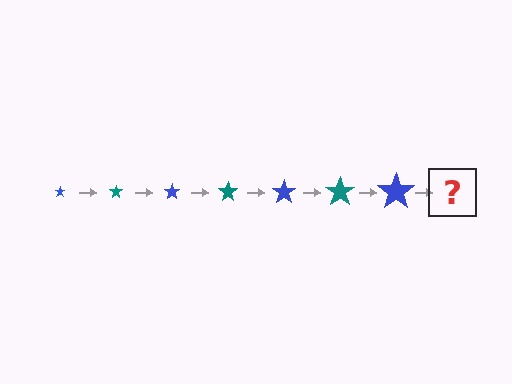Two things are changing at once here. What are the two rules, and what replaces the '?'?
The two rules are that the star grows larger each step and the color cycles through blue and teal. The '?' should be a teal star, larger than the previous one.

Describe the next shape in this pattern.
It should be a teal star, larger than the previous one.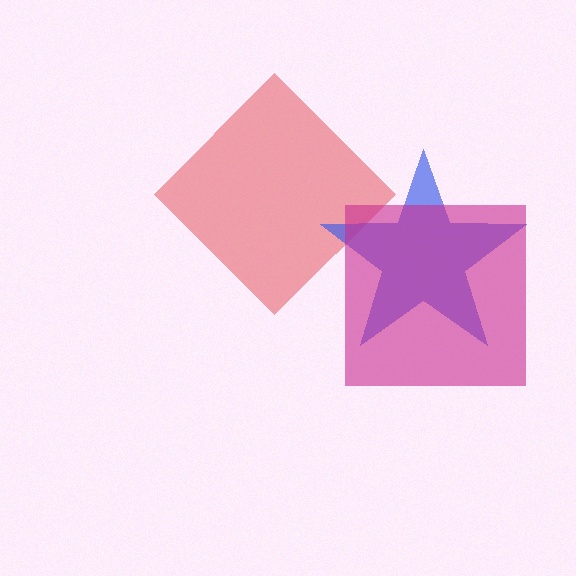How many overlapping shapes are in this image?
There are 3 overlapping shapes in the image.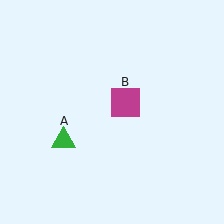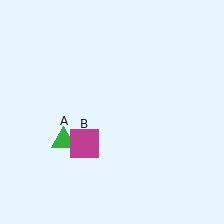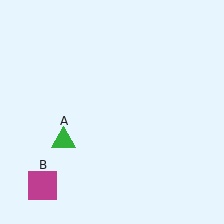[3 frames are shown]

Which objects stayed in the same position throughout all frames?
Green triangle (object A) remained stationary.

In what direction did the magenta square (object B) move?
The magenta square (object B) moved down and to the left.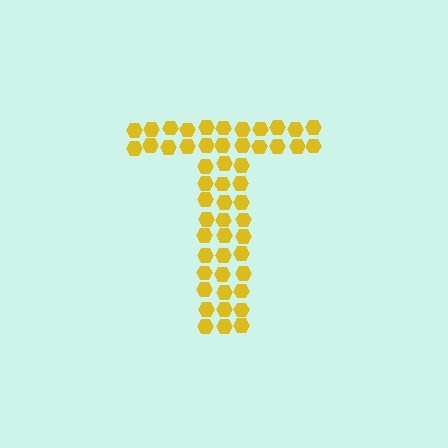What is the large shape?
The large shape is the letter T.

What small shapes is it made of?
It is made of small hexagons.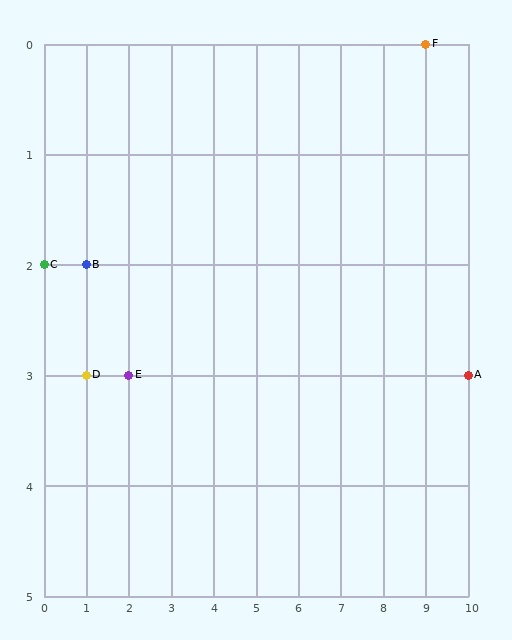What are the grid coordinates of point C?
Point C is at grid coordinates (0, 2).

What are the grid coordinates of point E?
Point E is at grid coordinates (2, 3).